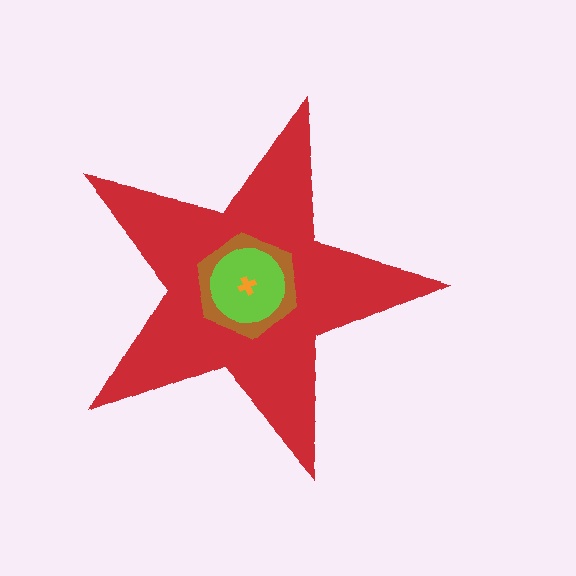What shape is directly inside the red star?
The brown hexagon.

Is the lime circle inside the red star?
Yes.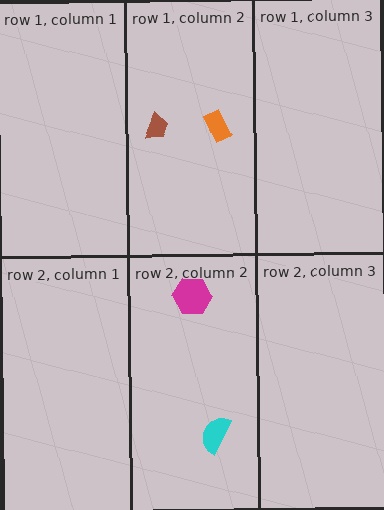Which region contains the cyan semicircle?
The row 2, column 2 region.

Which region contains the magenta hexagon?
The row 2, column 2 region.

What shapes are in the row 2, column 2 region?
The cyan semicircle, the magenta hexagon.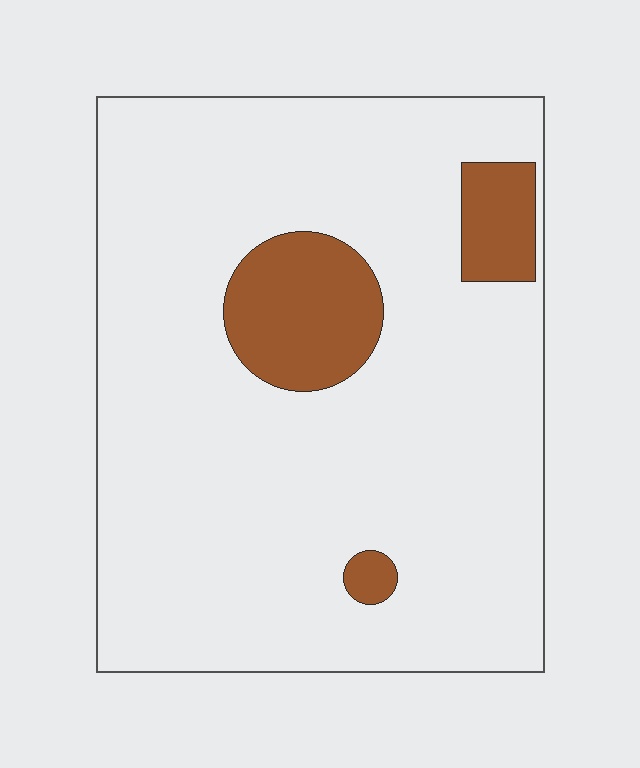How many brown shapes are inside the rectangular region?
3.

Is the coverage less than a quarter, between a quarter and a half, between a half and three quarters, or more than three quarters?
Less than a quarter.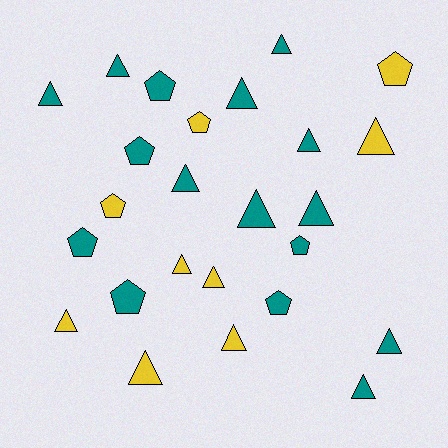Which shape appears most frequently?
Triangle, with 16 objects.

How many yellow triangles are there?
There are 6 yellow triangles.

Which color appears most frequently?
Teal, with 16 objects.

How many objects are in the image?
There are 25 objects.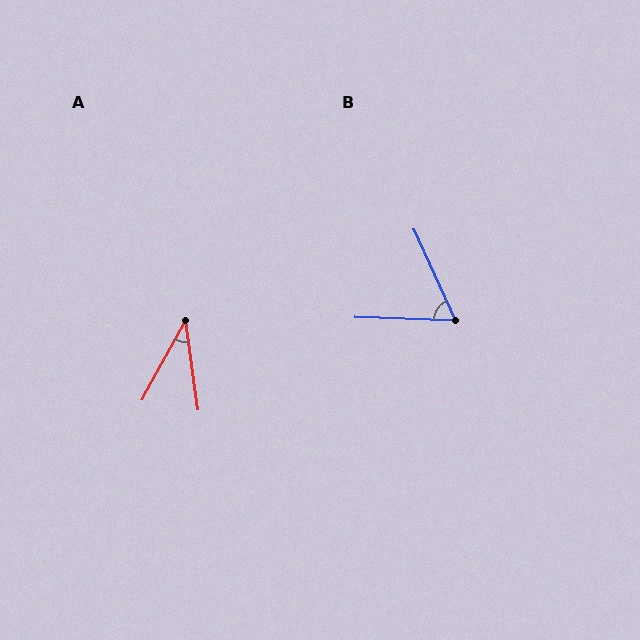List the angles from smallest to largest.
A (37°), B (63°).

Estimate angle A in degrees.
Approximately 37 degrees.